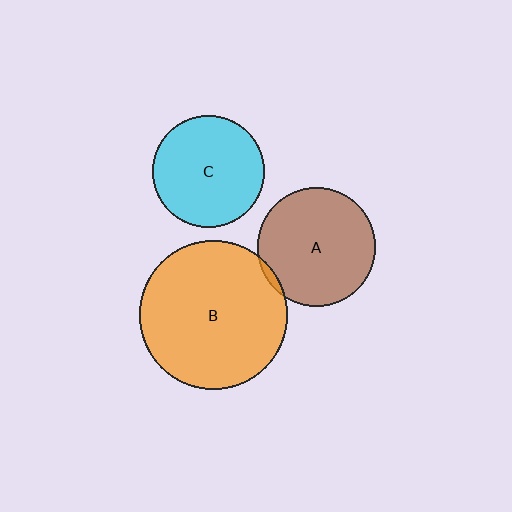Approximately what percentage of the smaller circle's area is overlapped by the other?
Approximately 5%.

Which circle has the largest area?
Circle B (orange).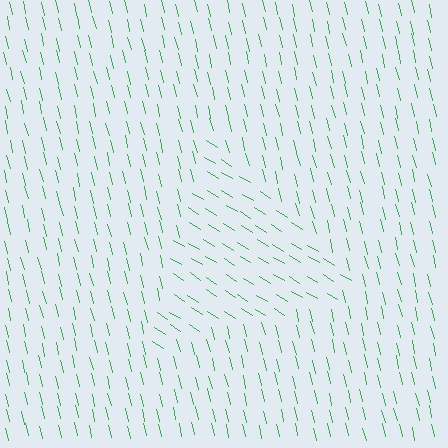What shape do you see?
I see a triangle.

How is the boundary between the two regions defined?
The boundary is defined purely by a change in line orientation (approximately 45 degrees difference). All lines are the same color and thickness.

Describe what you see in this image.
The image is filled with small green line segments. A triangle region in the image has lines oriented differently from the surrounding lines, creating a visible texture boundary.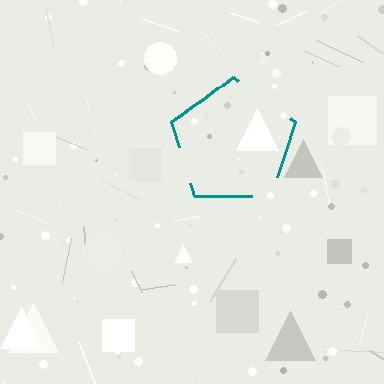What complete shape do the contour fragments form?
The contour fragments form a pentagon.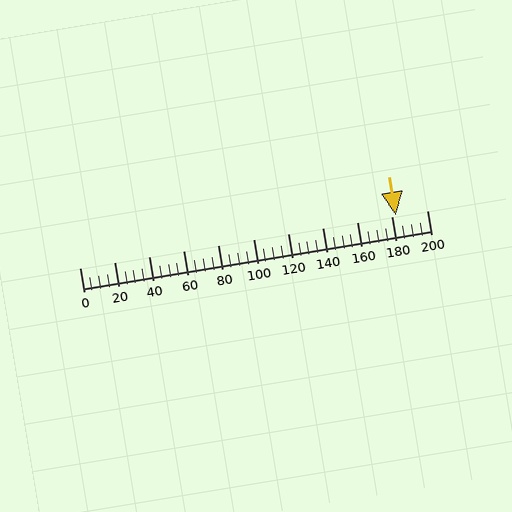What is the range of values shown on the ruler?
The ruler shows values from 0 to 200.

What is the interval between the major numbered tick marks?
The major tick marks are spaced 20 units apart.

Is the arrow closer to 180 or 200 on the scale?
The arrow is closer to 180.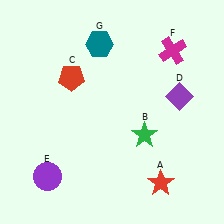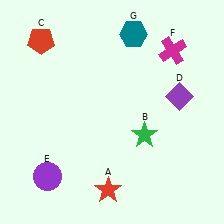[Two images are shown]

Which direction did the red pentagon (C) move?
The red pentagon (C) moved up.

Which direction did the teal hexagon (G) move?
The teal hexagon (G) moved right.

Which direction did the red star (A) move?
The red star (A) moved left.